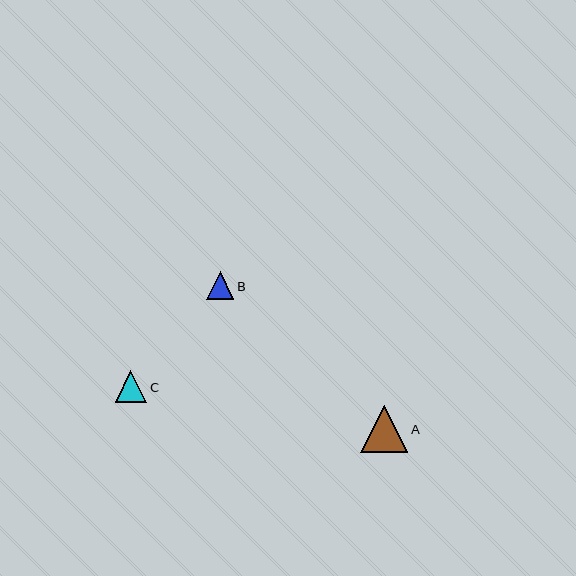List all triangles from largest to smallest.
From largest to smallest: A, C, B.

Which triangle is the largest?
Triangle A is the largest with a size of approximately 47 pixels.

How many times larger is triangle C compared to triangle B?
Triangle C is approximately 1.2 times the size of triangle B.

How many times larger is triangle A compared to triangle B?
Triangle A is approximately 1.7 times the size of triangle B.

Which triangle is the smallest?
Triangle B is the smallest with a size of approximately 27 pixels.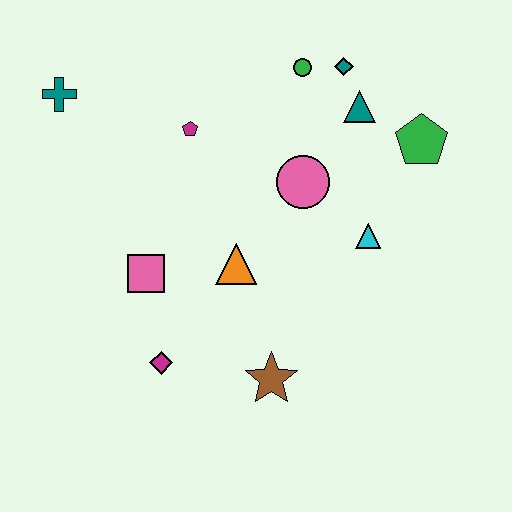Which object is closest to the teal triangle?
The teal diamond is closest to the teal triangle.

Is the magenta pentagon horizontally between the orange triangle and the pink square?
Yes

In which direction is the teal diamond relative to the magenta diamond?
The teal diamond is above the magenta diamond.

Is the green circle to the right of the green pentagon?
No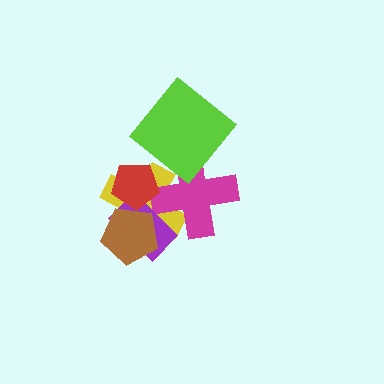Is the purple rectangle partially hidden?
Yes, it is partially covered by another shape.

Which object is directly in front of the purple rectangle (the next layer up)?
The brown pentagon is directly in front of the purple rectangle.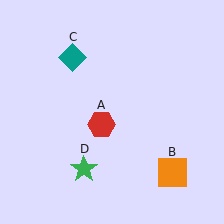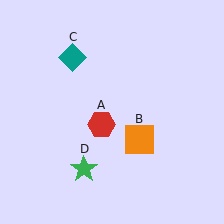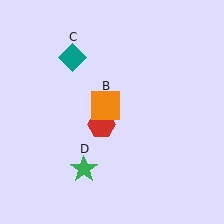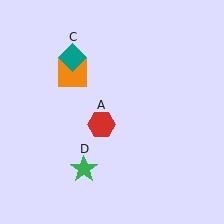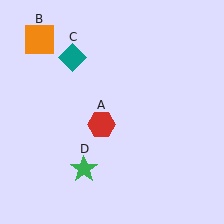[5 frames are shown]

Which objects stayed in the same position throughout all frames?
Red hexagon (object A) and teal diamond (object C) and green star (object D) remained stationary.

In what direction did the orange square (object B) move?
The orange square (object B) moved up and to the left.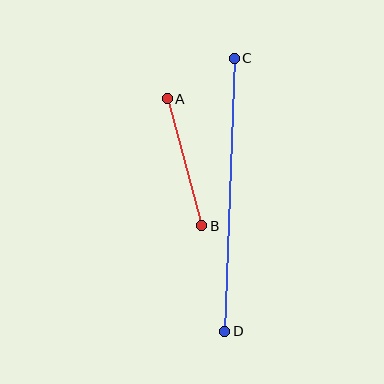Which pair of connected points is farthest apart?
Points C and D are farthest apart.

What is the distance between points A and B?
The distance is approximately 132 pixels.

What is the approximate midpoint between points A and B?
The midpoint is at approximately (185, 162) pixels.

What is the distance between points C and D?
The distance is approximately 273 pixels.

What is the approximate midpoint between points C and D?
The midpoint is at approximately (230, 195) pixels.